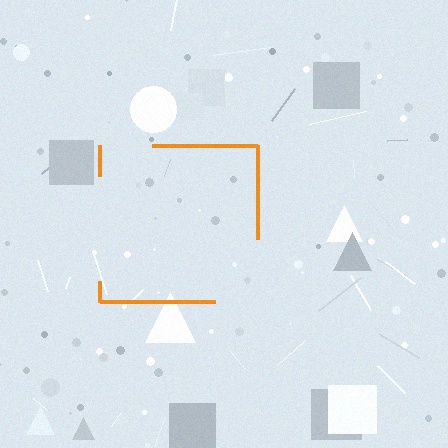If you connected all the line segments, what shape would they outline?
They would outline a square.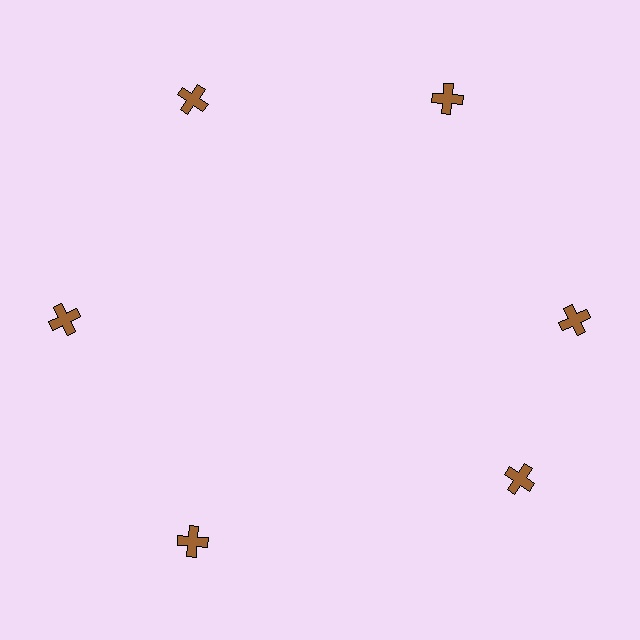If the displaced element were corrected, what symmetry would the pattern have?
It would have 6-fold rotational symmetry — the pattern would map onto itself every 60 degrees.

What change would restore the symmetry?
The symmetry would be restored by rotating it back into even spacing with its neighbors so that all 6 crosses sit at equal angles and equal distance from the center.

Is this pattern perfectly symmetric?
No. The 6 brown crosses are arranged in a ring, but one element near the 5 o'clock position is rotated out of alignment along the ring, breaking the 6-fold rotational symmetry.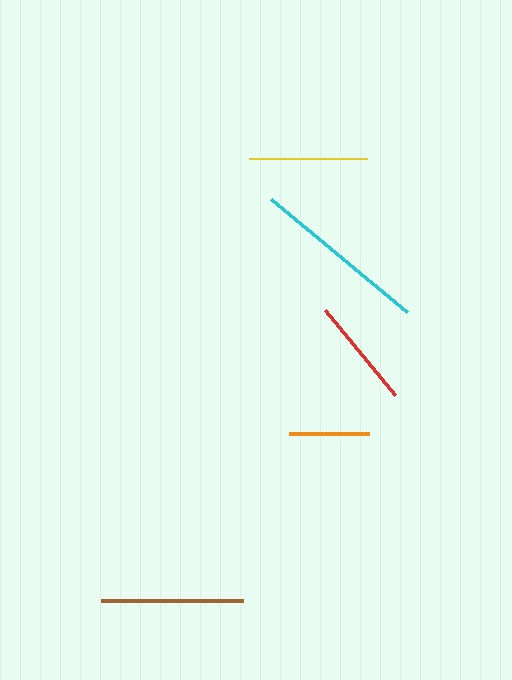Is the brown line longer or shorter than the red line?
The brown line is longer than the red line.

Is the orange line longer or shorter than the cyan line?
The cyan line is longer than the orange line.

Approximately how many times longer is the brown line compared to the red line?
The brown line is approximately 1.3 times the length of the red line.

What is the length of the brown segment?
The brown segment is approximately 142 pixels long.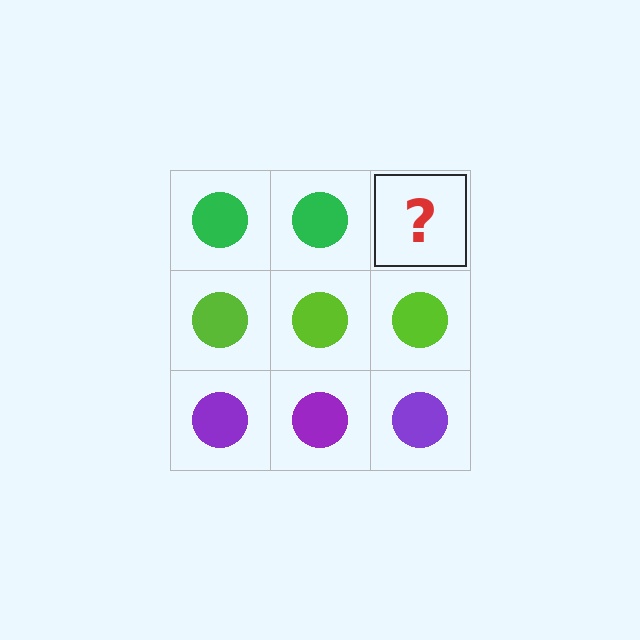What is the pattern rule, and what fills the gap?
The rule is that each row has a consistent color. The gap should be filled with a green circle.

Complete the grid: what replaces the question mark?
The question mark should be replaced with a green circle.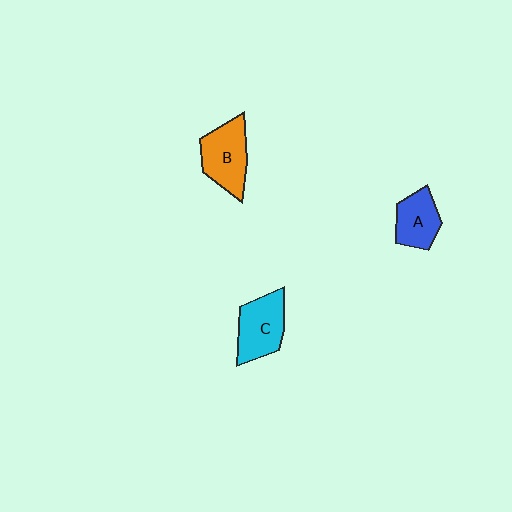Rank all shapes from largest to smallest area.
From largest to smallest: B (orange), C (cyan), A (blue).